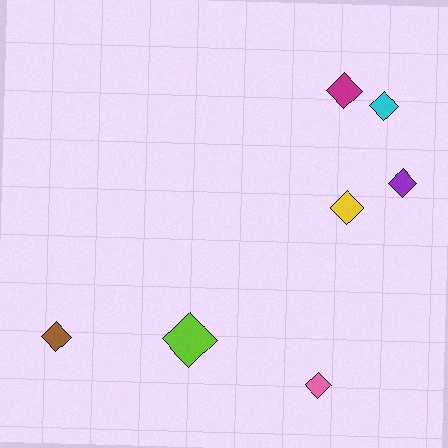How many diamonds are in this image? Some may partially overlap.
There are 7 diamonds.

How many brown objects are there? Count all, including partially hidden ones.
There is 1 brown object.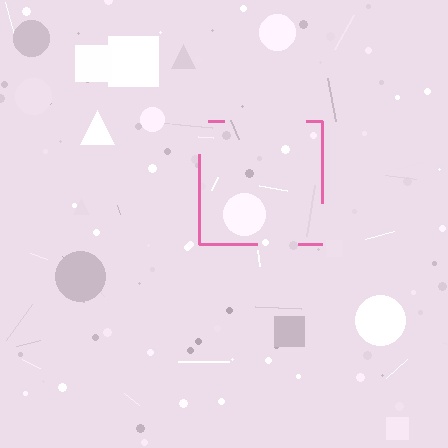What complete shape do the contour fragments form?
The contour fragments form a square.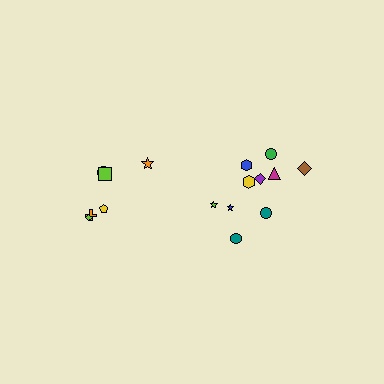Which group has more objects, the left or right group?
The right group.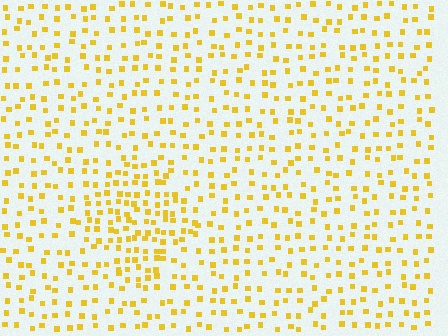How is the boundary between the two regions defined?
The boundary is defined by a change in element density (approximately 1.8x ratio). All elements are the same color, size, and shape.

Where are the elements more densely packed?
The elements are more densely packed inside the diamond boundary.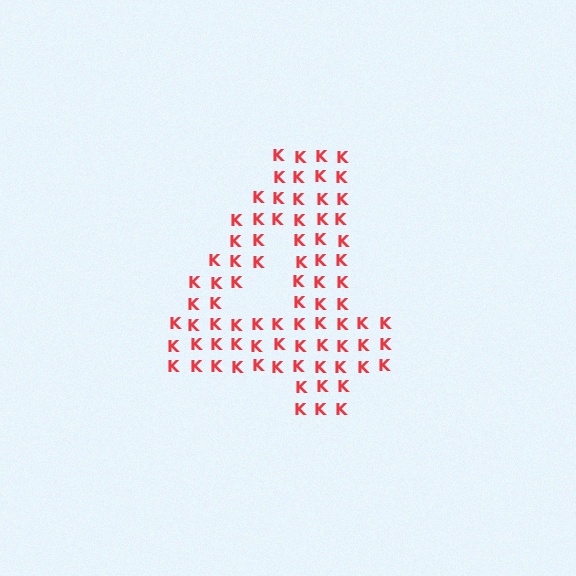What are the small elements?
The small elements are letter K's.